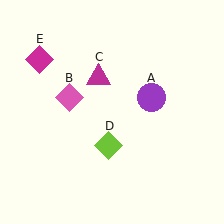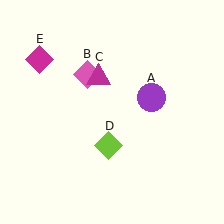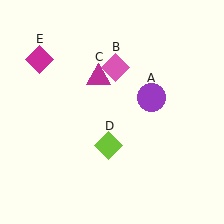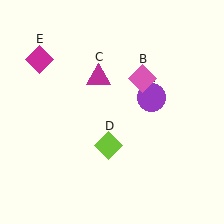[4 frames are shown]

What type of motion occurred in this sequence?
The pink diamond (object B) rotated clockwise around the center of the scene.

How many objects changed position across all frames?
1 object changed position: pink diamond (object B).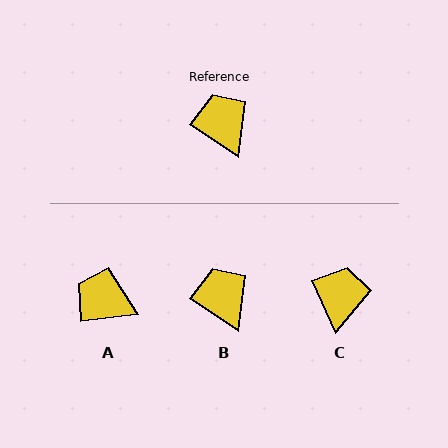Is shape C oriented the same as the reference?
No, it is off by about 32 degrees.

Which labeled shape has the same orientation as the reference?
B.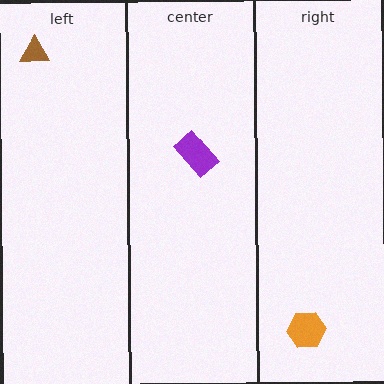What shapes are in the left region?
The brown triangle.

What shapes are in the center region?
The purple rectangle.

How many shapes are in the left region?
1.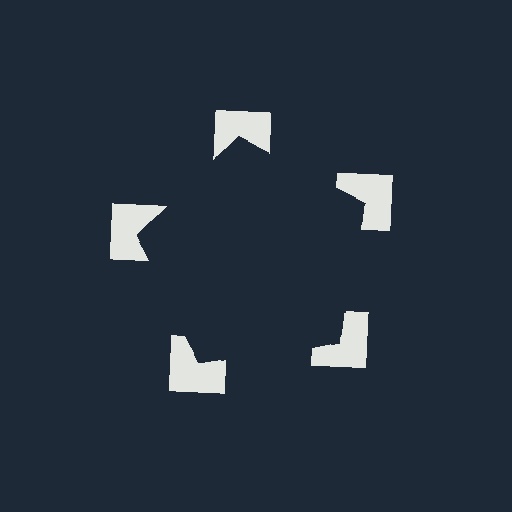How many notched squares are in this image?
There are 5 — one at each vertex of the illusory pentagon.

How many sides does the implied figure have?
5 sides.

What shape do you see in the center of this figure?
An illusory pentagon — its edges are inferred from the aligned wedge cuts in the notched squares, not physically drawn.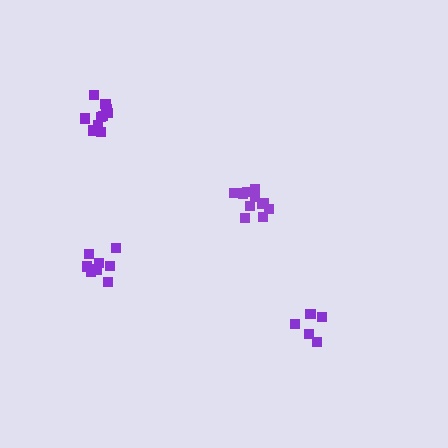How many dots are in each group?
Group 1: 11 dots, Group 2: 9 dots, Group 3: 5 dots, Group 4: 10 dots (35 total).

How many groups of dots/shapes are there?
There are 4 groups.